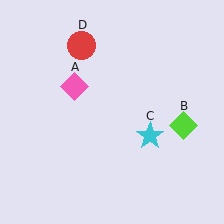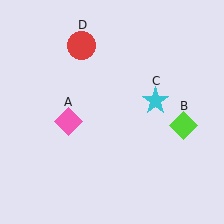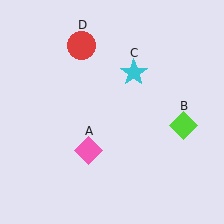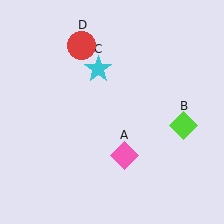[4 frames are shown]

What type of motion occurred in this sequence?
The pink diamond (object A), cyan star (object C) rotated counterclockwise around the center of the scene.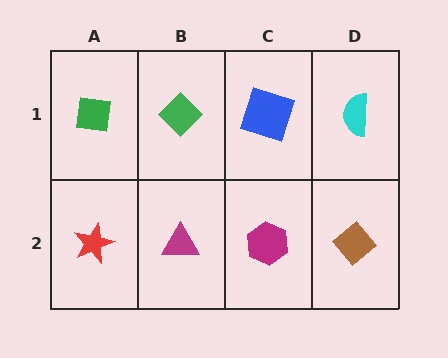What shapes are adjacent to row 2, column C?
A blue square (row 1, column C), a magenta triangle (row 2, column B), a brown diamond (row 2, column D).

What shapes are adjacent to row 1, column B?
A magenta triangle (row 2, column B), a green square (row 1, column A), a blue square (row 1, column C).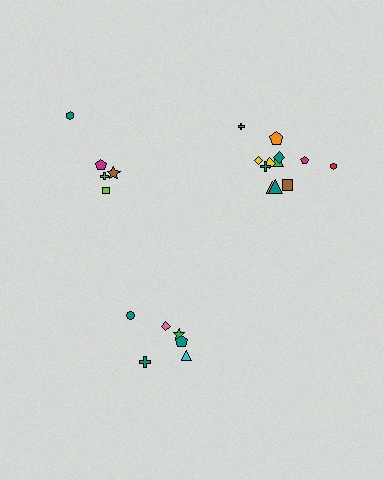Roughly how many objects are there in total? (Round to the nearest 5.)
Roughly 25 objects in total.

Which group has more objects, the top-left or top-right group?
The top-right group.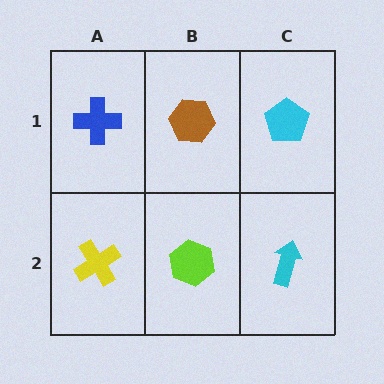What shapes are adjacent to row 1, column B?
A lime hexagon (row 2, column B), a blue cross (row 1, column A), a cyan pentagon (row 1, column C).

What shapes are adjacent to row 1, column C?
A cyan arrow (row 2, column C), a brown hexagon (row 1, column B).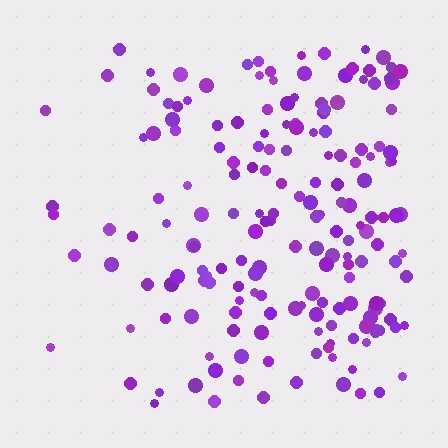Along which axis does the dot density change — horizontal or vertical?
Horizontal.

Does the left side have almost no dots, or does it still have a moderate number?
Still a moderate number, just noticeably fewer than the right.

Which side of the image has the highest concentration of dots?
The right.